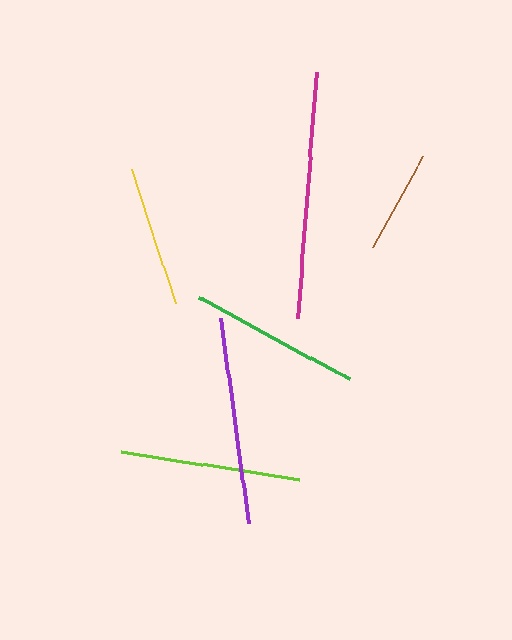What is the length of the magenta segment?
The magenta segment is approximately 246 pixels long.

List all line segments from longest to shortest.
From longest to shortest: magenta, purple, lime, green, yellow, brown.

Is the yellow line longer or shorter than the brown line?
The yellow line is longer than the brown line.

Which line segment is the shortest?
The brown line is the shortest at approximately 104 pixels.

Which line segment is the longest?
The magenta line is the longest at approximately 246 pixels.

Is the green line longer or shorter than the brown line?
The green line is longer than the brown line.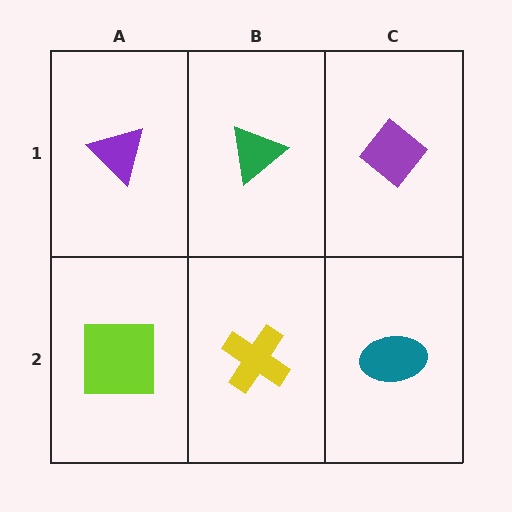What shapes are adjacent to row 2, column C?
A purple diamond (row 1, column C), a yellow cross (row 2, column B).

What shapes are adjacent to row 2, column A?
A purple triangle (row 1, column A), a yellow cross (row 2, column B).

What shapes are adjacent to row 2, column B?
A green triangle (row 1, column B), a lime square (row 2, column A), a teal ellipse (row 2, column C).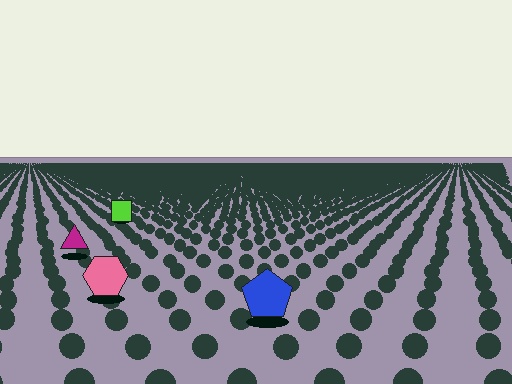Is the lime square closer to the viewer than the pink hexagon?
No. The pink hexagon is closer — you can tell from the texture gradient: the ground texture is coarser near it.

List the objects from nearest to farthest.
From nearest to farthest: the blue pentagon, the pink hexagon, the magenta triangle, the lime square.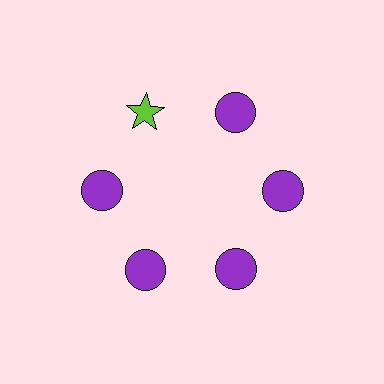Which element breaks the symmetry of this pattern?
The lime star at roughly the 11 o'clock position breaks the symmetry. All other shapes are purple circles.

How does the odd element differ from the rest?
It differs in both color (lime instead of purple) and shape (star instead of circle).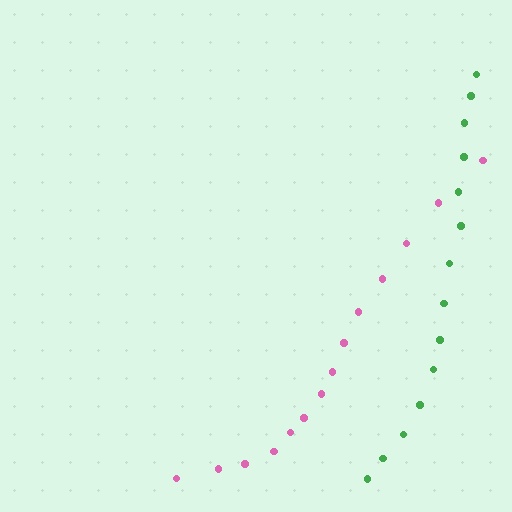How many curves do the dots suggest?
There are 2 distinct paths.